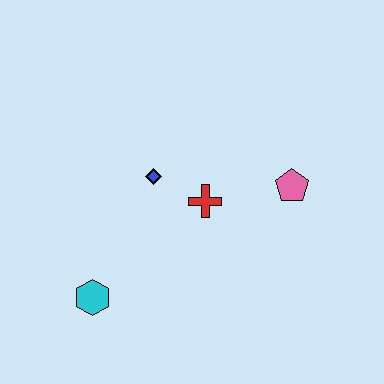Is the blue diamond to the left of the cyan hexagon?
No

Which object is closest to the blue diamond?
The red cross is closest to the blue diamond.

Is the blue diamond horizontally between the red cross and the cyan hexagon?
Yes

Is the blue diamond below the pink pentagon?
No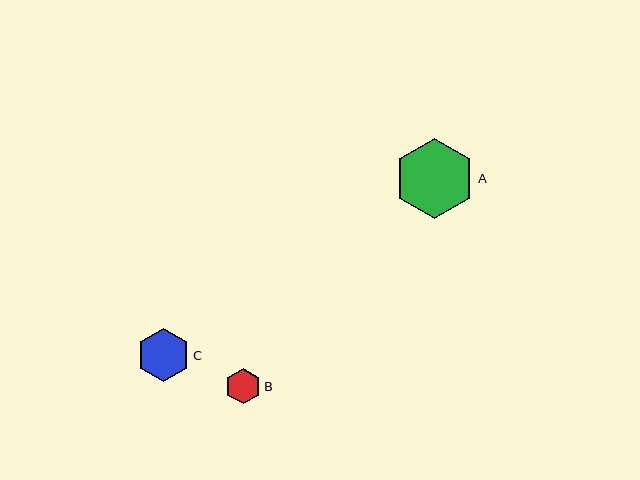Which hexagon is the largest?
Hexagon A is the largest with a size of approximately 80 pixels.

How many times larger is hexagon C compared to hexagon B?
Hexagon C is approximately 1.5 times the size of hexagon B.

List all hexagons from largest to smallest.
From largest to smallest: A, C, B.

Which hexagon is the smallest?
Hexagon B is the smallest with a size of approximately 35 pixels.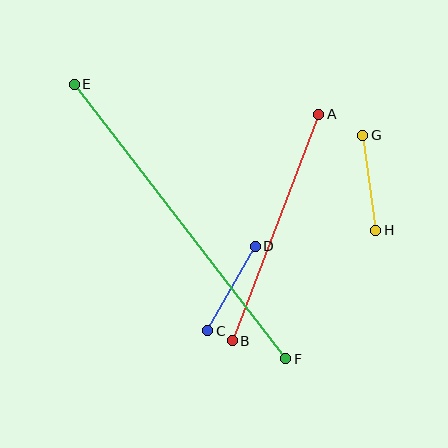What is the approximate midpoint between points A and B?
The midpoint is at approximately (275, 228) pixels.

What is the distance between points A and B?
The distance is approximately 242 pixels.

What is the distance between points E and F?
The distance is approximately 346 pixels.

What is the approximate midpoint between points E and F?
The midpoint is at approximately (180, 222) pixels.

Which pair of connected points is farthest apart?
Points E and F are farthest apart.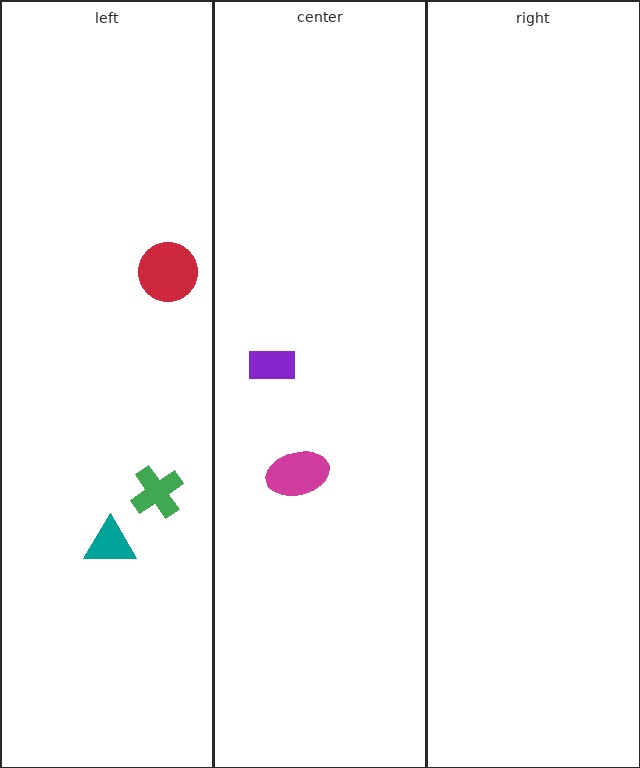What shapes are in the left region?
The red circle, the teal triangle, the green cross.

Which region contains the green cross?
The left region.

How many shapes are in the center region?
2.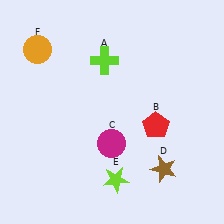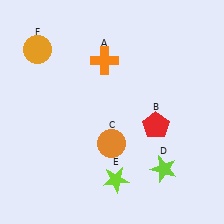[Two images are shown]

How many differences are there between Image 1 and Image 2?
There are 3 differences between the two images.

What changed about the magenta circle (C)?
In Image 1, C is magenta. In Image 2, it changed to orange.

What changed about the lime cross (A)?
In Image 1, A is lime. In Image 2, it changed to orange.